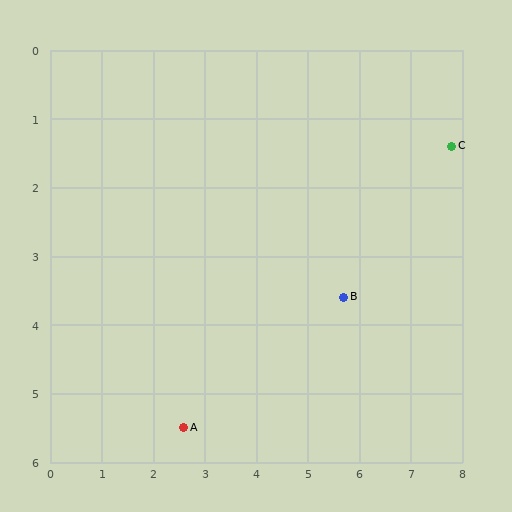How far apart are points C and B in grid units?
Points C and B are about 3.0 grid units apart.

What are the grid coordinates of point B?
Point B is at approximately (5.7, 3.6).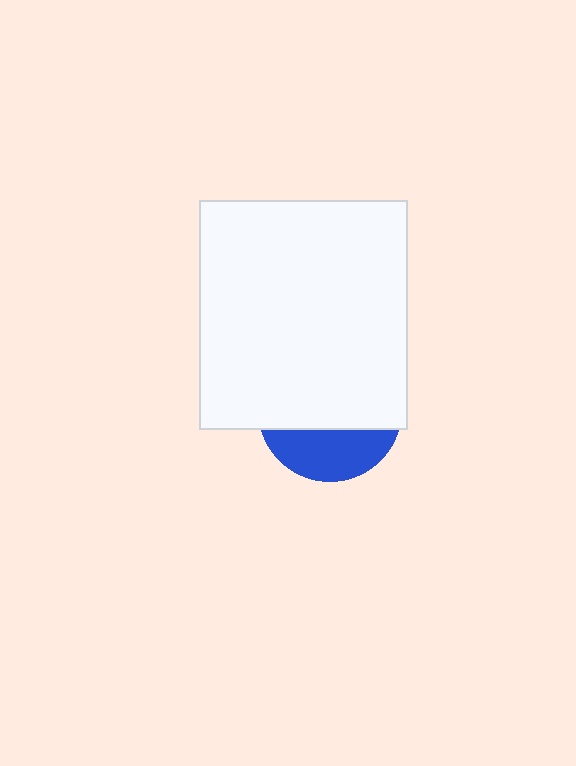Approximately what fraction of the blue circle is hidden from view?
Roughly 67% of the blue circle is hidden behind the white rectangle.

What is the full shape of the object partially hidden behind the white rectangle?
The partially hidden object is a blue circle.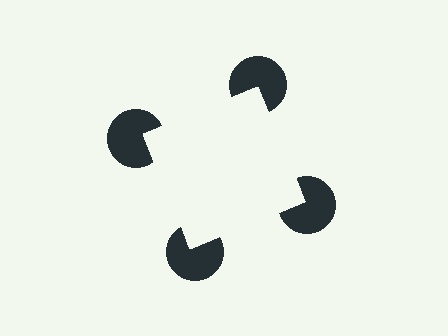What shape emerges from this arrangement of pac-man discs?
An illusory square — its edges are inferred from the aligned wedge cuts in the pac-man discs, not physically drawn.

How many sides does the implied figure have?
4 sides.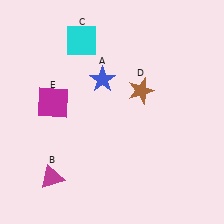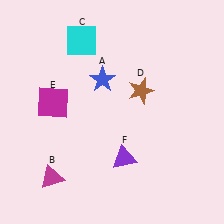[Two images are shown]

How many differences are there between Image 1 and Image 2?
There is 1 difference between the two images.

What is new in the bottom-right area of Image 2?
A purple triangle (F) was added in the bottom-right area of Image 2.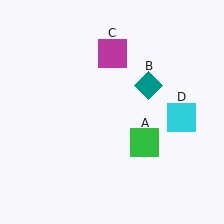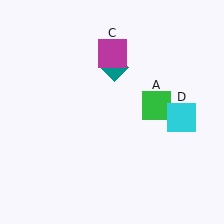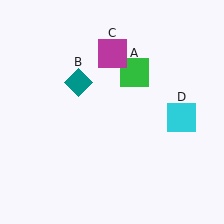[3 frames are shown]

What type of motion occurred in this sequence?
The green square (object A), teal diamond (object B) rotated counterclockwise around the center of the scene.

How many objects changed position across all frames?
2 objects changed position: green square (object A), teal diamond (object B).